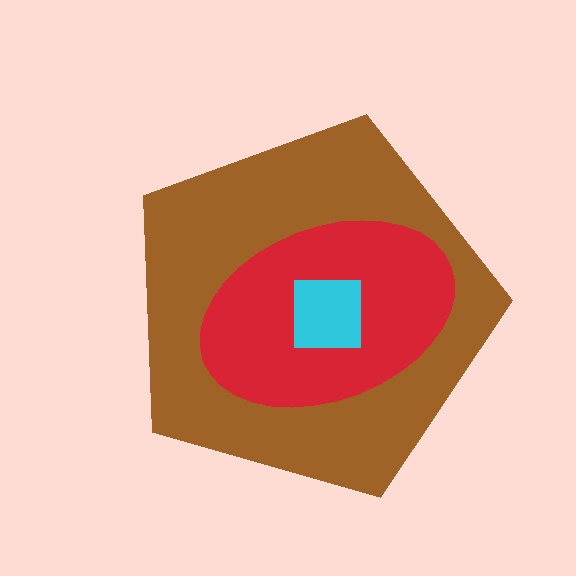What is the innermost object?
The cyan square.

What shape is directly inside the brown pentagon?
The red ellipse.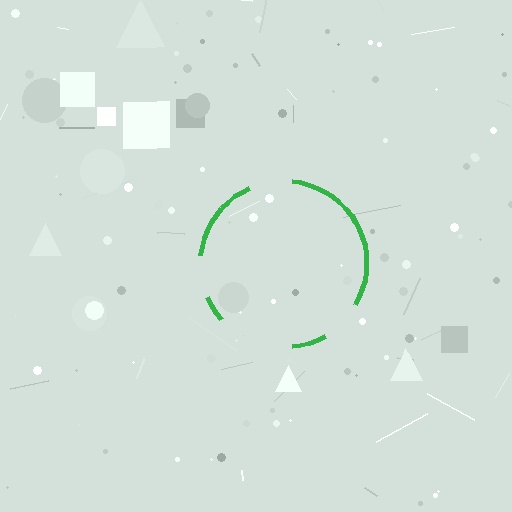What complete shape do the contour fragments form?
The contour fragments form a circle.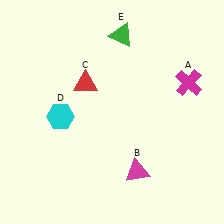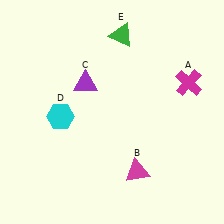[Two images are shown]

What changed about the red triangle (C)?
In Image 1, C is red. In Image 2, it changed to purple.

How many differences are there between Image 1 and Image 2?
There is 1 difference between the two images.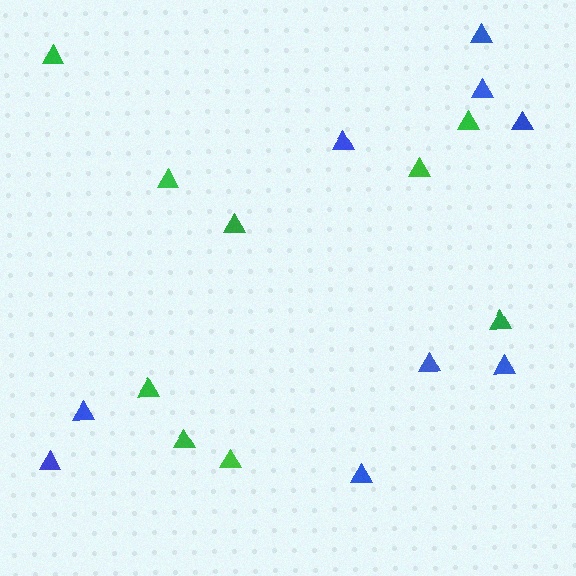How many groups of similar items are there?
There are 2 groups: one group of green triangles (9) and one group of blue triangles (9).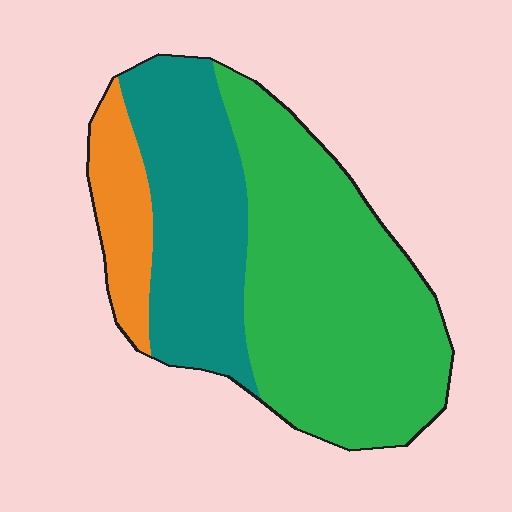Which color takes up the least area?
Orange, at roughly 10%.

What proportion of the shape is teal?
Teal takes up between a sixth and a third of the shape.